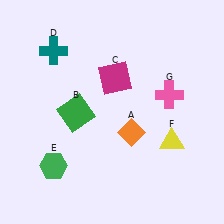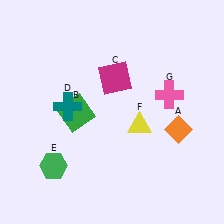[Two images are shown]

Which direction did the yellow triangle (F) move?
The yellow triangle (F) moved left.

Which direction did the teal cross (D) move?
The teal cross (D) moved down.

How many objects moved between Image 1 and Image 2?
3 objects moved between the two images.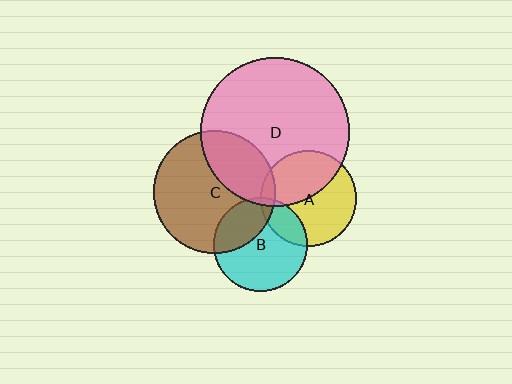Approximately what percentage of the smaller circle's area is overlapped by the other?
Approximately 5%.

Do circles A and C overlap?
Yes.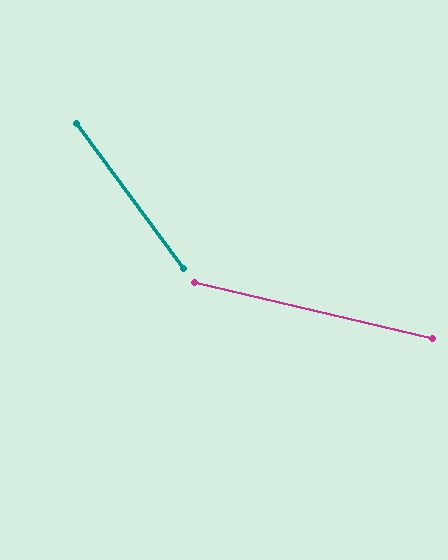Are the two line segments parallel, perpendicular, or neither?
Neither parallel nor perpendicular — they differ by about 40°.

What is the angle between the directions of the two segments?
Approximately 40 degrees.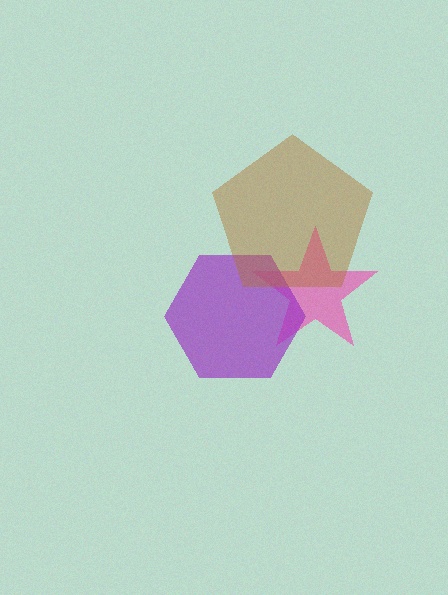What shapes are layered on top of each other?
The layered shapes are: a pink star, a purple hexagon, a brown pentagon.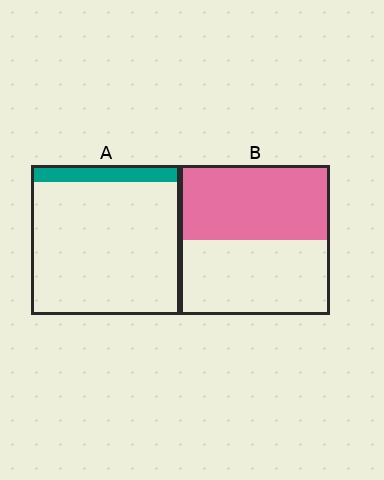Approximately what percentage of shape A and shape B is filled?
A is approximately 10% and B is approximately 50%.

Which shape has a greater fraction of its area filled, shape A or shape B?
Shape B.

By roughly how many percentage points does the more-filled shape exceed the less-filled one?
By roughly 40 percentage points (B over A).